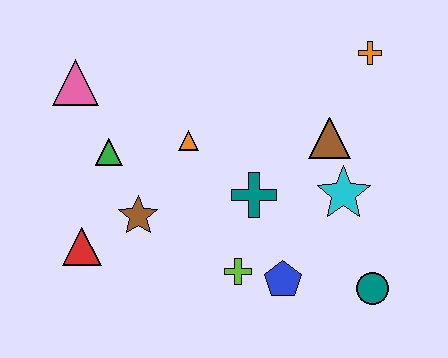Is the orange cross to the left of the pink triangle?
No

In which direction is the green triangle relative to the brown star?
The green triangle is above the brown star.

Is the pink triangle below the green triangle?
No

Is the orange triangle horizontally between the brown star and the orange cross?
Yes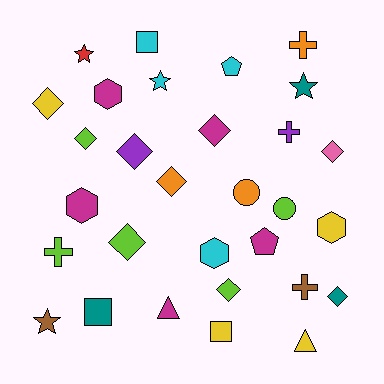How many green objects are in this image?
There are no green objects.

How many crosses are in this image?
There are 4 crosses.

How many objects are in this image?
There are 30 objects.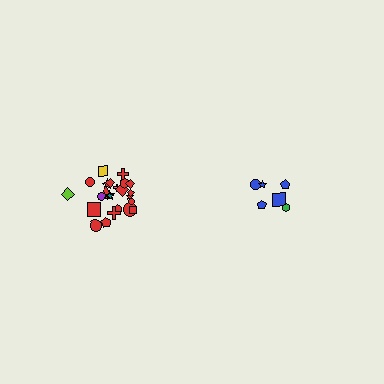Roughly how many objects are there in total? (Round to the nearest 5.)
Roughly 30 objects in total.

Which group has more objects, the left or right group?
The left group.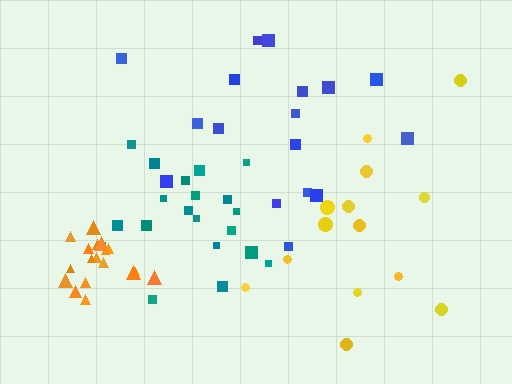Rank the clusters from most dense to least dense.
orange, teal, blue, yellow.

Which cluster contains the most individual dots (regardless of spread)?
Teal (20).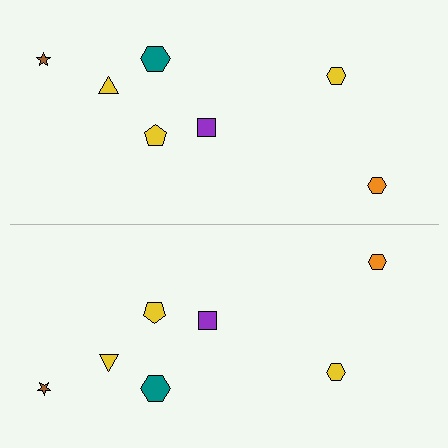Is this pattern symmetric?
Yes, this pattern has bilateral (reflection) symmetry.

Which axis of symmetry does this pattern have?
The pattern has a horizontal axis of symmetry running through the center of the image.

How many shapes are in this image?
There are 14 shapes in this image.